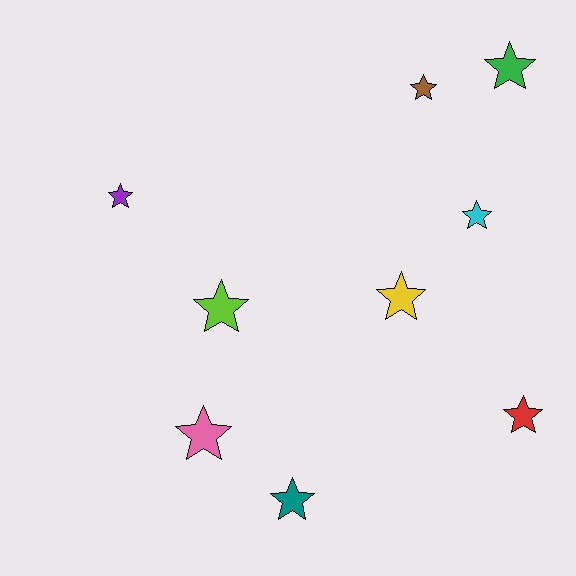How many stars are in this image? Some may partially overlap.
There are 9 stars.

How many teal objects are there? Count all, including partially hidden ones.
There is 1 teal object.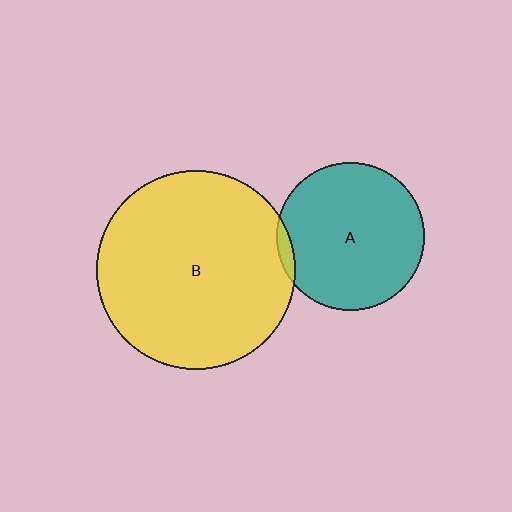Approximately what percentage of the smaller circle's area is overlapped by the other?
Approximately 5%.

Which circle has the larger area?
Circle B (yellow).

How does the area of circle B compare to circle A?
Approximately 1.8 times.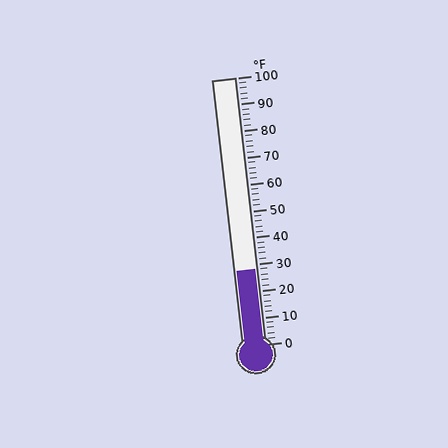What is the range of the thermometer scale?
The thermometer scale ranges from 0°F to 100°F.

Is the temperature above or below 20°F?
The temperature is above 20°F.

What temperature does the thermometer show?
The thermometer shows approximately 28°F.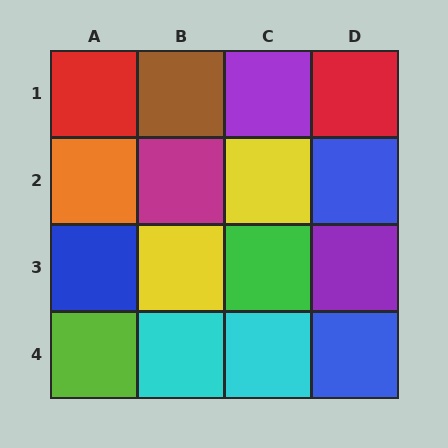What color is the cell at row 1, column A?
Red.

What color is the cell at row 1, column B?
Brown.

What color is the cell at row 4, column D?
Blue.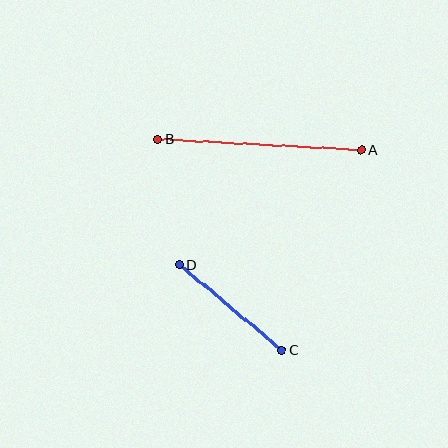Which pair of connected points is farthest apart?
Points A and B are farthest apart.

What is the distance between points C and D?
The distance is approximately 133 pixels.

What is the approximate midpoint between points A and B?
The midpoint is at approximately (259, 145) pixels.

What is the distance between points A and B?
The distance is approximately 204 pixels.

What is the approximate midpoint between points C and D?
The midpoint is at approximately (231, 308) pixels.